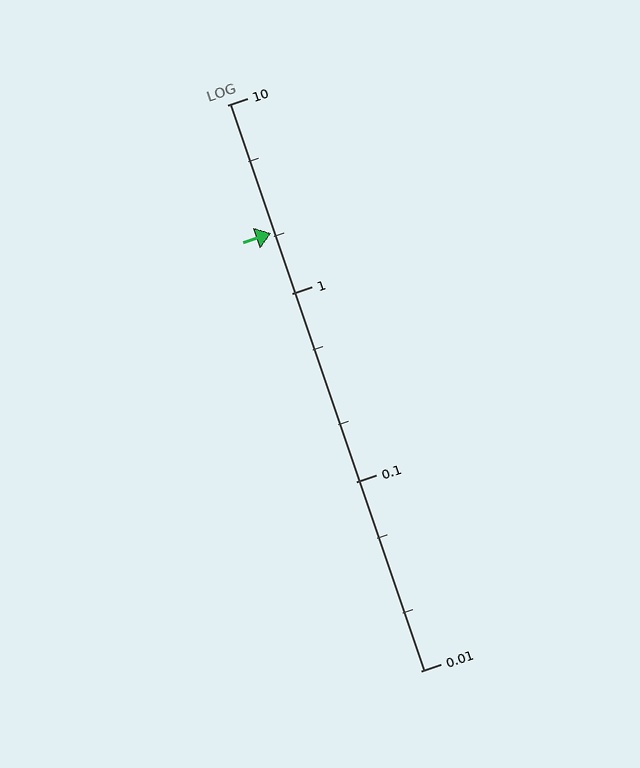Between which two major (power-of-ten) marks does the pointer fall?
The pointer is between 1 and 10.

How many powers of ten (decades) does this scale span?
The scale spans 3 decades, from 0.01 to 10.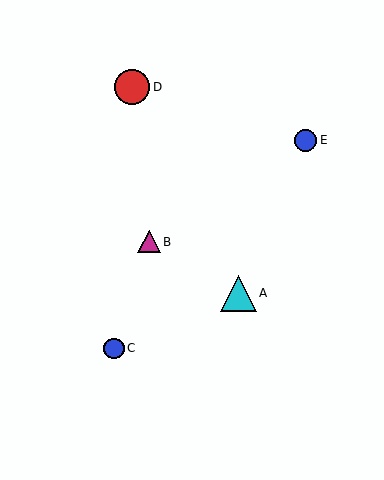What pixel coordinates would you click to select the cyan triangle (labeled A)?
Click at (238, 293) to select the cyan triangle A.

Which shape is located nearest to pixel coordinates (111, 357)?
The blue circle (labeled C) at (114, 348) is nearest to that location.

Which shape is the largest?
The cyan triangle (labeled A) is the largest.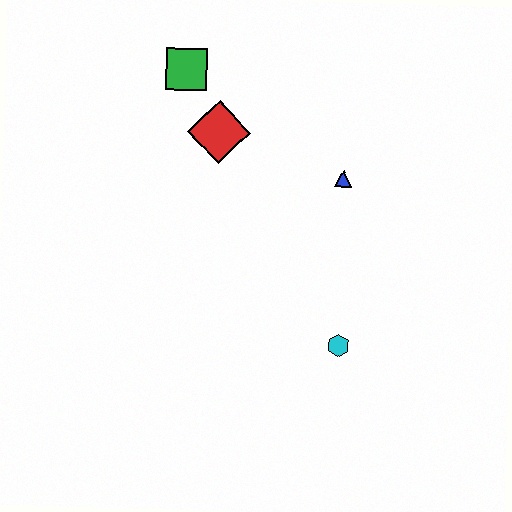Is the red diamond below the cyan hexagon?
No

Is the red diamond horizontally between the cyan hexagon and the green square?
Yes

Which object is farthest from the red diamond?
The cyan hexagon is farthest from the red diamond.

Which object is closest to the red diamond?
The green square is closest to the red diamond.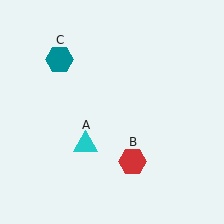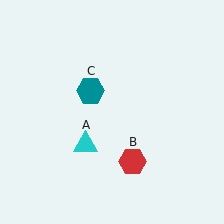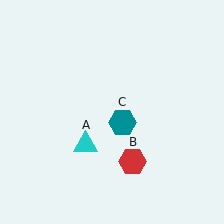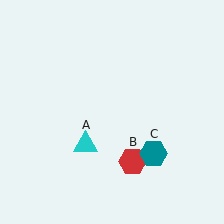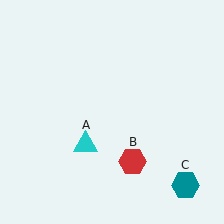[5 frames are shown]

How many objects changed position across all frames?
1 object changed position: teal hexagon (object C).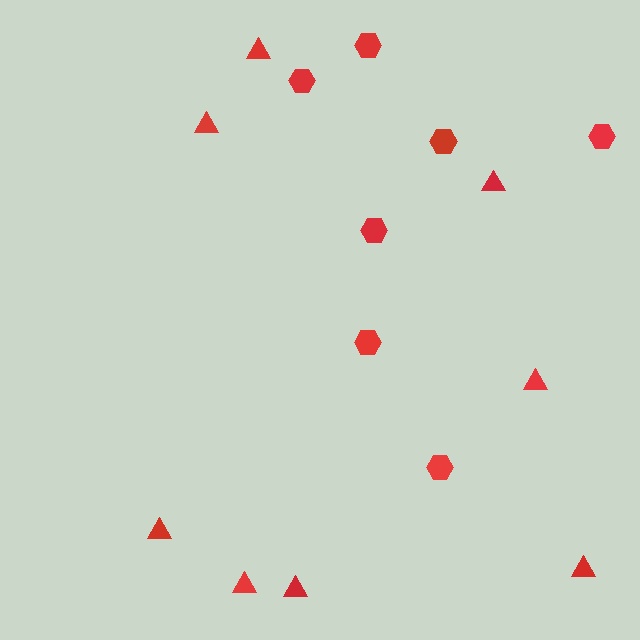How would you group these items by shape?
There are 2 groups: one group of triangles (8) and one group of hexagons (7).